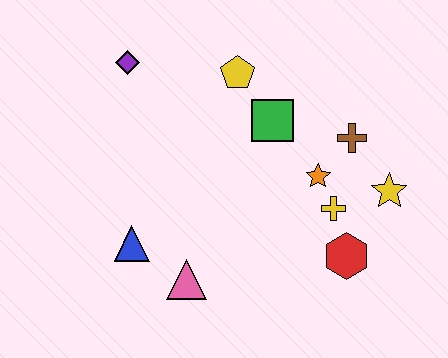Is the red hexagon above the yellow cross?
No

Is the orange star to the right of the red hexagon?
No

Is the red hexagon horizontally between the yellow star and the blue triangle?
Yes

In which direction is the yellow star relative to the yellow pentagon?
The yellow star is to the right of the yellow pentagon.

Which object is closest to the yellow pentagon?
The green square is closest to the yellow pentagon.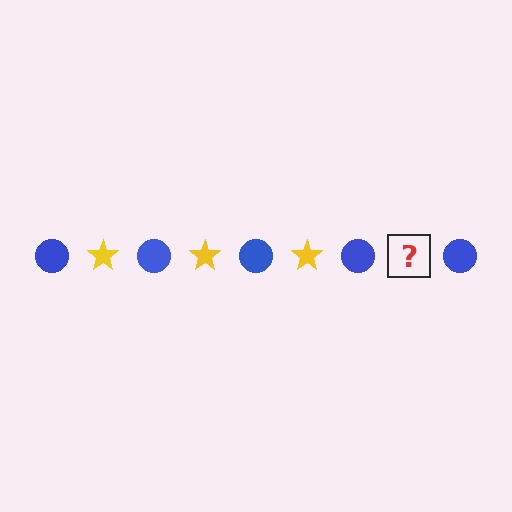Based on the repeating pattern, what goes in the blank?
The blank should be a yellow star.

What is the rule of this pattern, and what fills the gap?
The rule is that the pattern alternates between blue circle and yellow star. The gap should be filled with a yellow star.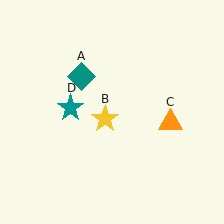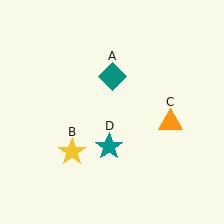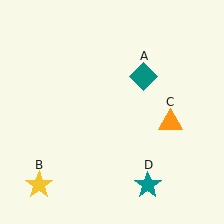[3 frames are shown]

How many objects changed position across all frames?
3 objects changed position: teal diamond (object A), yellow star (object B), teal star (object D).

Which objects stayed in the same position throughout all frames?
Orange triangle (object C) remained stationary.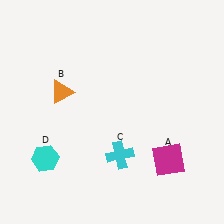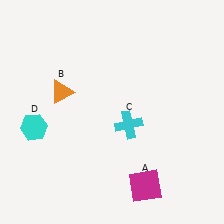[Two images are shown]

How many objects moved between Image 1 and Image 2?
3 objects moved between the two images.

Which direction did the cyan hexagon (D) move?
The cyan hexagon (D) moved up.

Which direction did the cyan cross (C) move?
The cyan cross (C) moved up.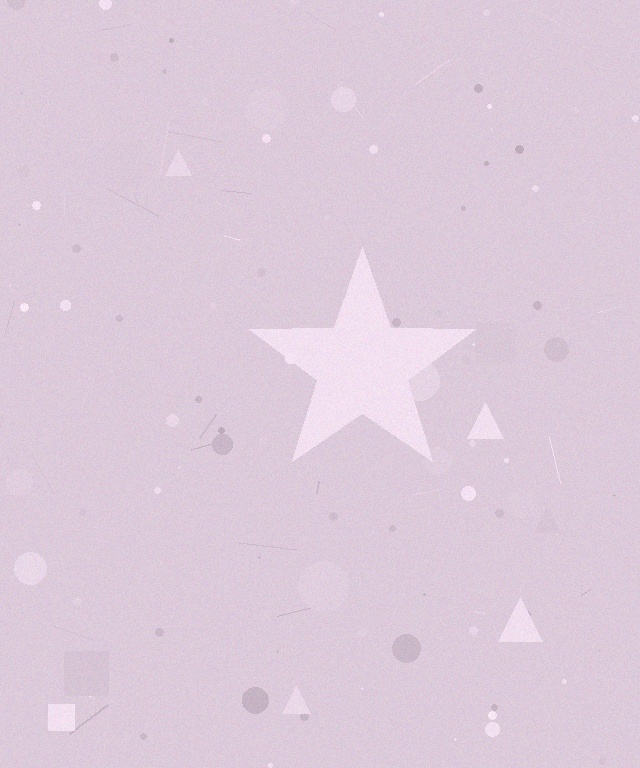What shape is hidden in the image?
A star is hidden in the image.